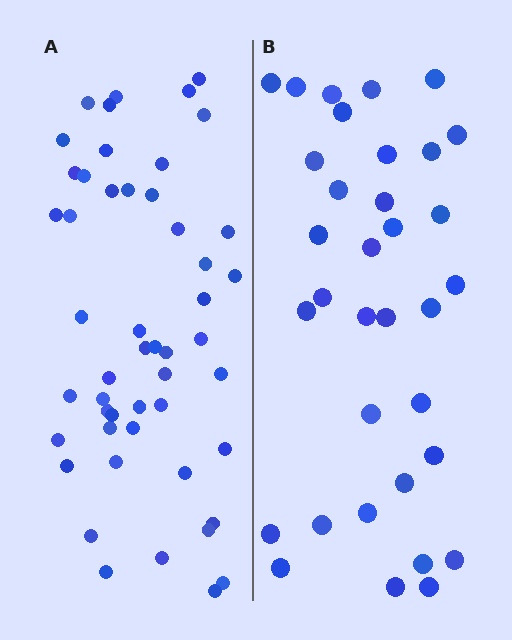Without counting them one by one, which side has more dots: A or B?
Region A (the left region) has more dots.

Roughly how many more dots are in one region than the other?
Region A has approximately 15 more dots than region B.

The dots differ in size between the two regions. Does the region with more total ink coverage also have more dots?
No. Region B has more total ink coverage because its dots are larger, but region A actually contains more individual dots. Total area can be misleading — the number of items is what matters here.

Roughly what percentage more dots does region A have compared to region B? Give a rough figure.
About 45% more.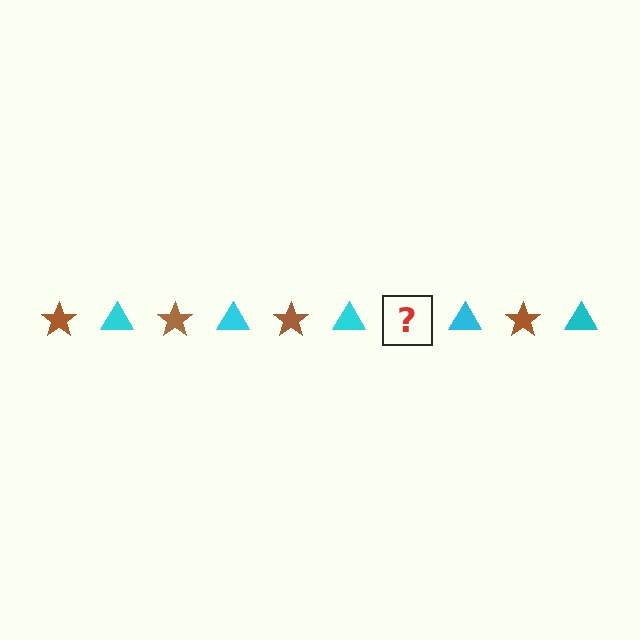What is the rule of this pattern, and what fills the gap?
The rule is that the pattern alternates between brown star and cyan triangle. The gap should be filled with a brown star.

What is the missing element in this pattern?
The missing element is a brown star.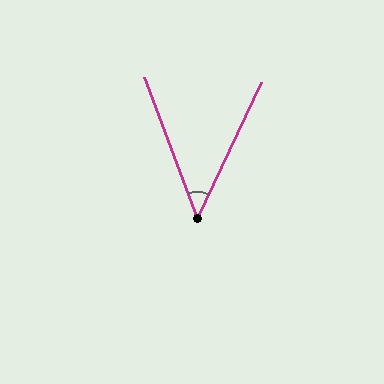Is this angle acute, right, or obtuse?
It is acute.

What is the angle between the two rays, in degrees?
Approximately 46 degrees.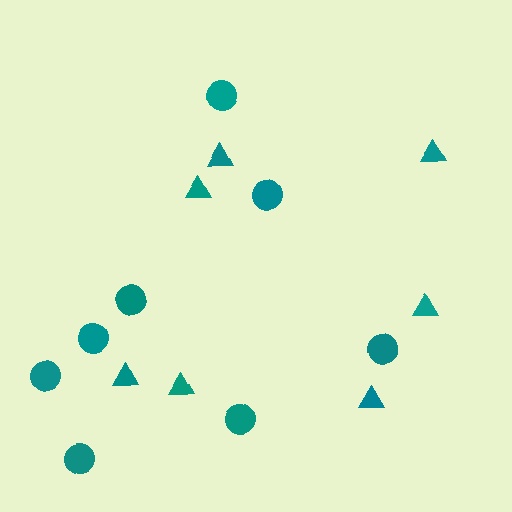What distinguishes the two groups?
There are 2 groups: one group of triangles (7) and one group of circles (8).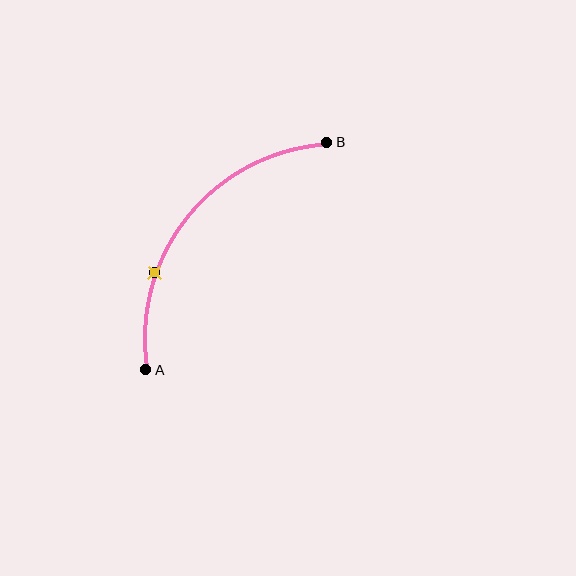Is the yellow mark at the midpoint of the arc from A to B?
No. The yellow mark lies on the arc but is closer to endpoint A. The arc midpoint would be at the point on the curve equidistant along the arc from both A and B.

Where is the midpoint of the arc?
The arc midpoint is the point on the curve farthest from the straight line joining A and B. It sits above and to the left of that line.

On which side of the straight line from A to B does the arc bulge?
The arc bulges above and to the left of the straight line connecting A and B.